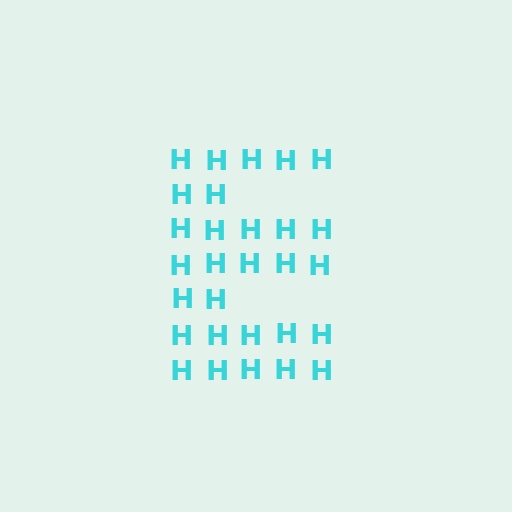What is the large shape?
The large shape is the letter E.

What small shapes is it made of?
It is made of small letter H's.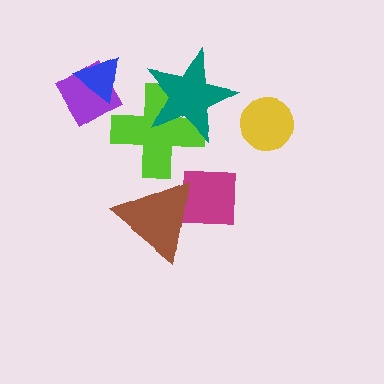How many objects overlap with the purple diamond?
1 object overlaps with the purple diamond.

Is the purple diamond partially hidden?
Yes, it is partially covered by another shape.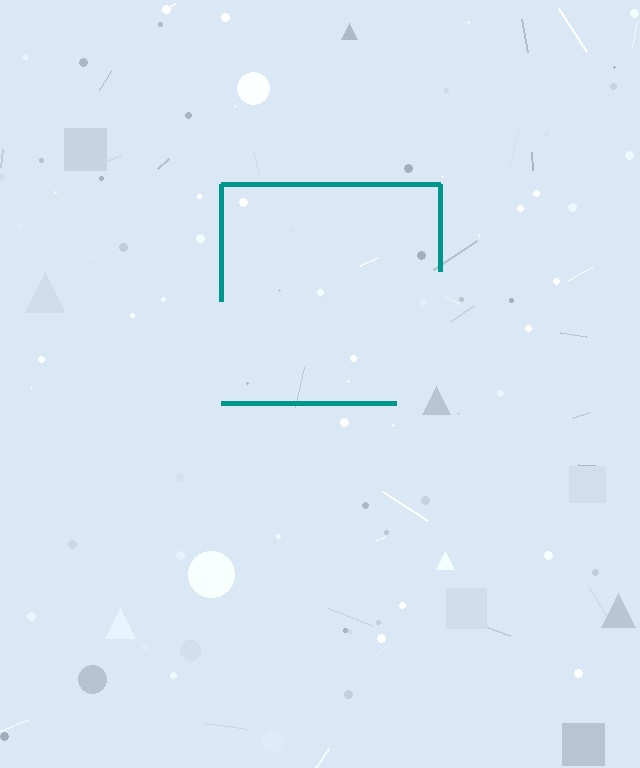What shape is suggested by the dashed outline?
The dashed outline suggests a square.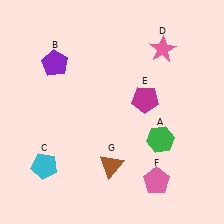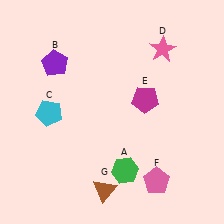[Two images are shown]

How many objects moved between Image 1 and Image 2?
3 objects moved between the two images.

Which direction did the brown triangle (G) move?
The brown triangle (G) moved down.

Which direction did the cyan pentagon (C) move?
The cyan pentagon (C) moved up.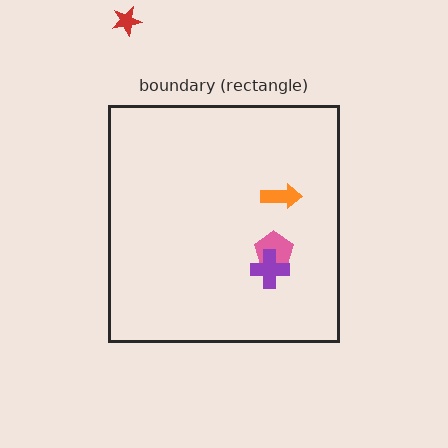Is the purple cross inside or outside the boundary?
Inside.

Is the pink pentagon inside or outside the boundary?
Inside.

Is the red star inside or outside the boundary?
Outside.